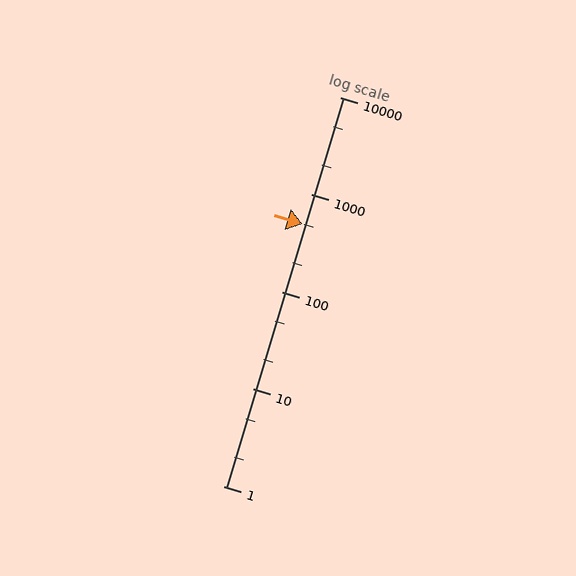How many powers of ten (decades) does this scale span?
The scale spans 4 decades, from 1 to 10000.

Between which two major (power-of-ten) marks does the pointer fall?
The pointer is between 100 and 1000.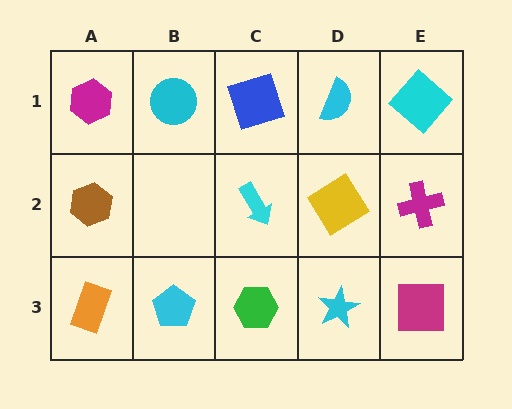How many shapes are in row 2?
4 shapes.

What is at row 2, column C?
A cyan arrow.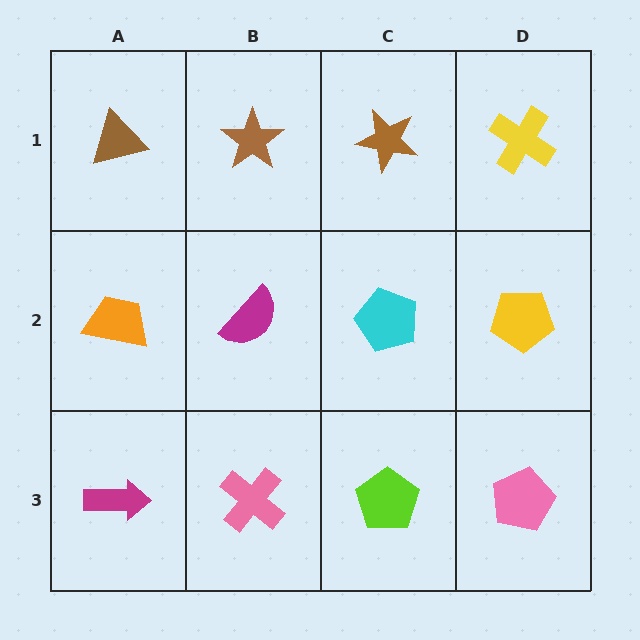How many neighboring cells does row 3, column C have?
3.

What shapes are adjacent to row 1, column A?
An orange trapezoid (row 2, column A), a brown star (row 1, column B).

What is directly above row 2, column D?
A yellow cross.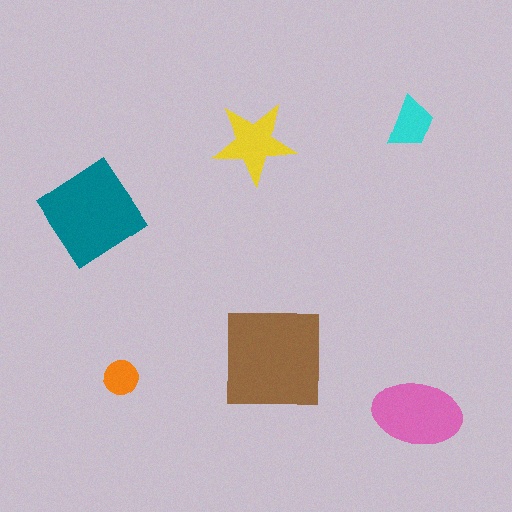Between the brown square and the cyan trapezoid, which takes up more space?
The brown square.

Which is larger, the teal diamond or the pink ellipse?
The teal diamond.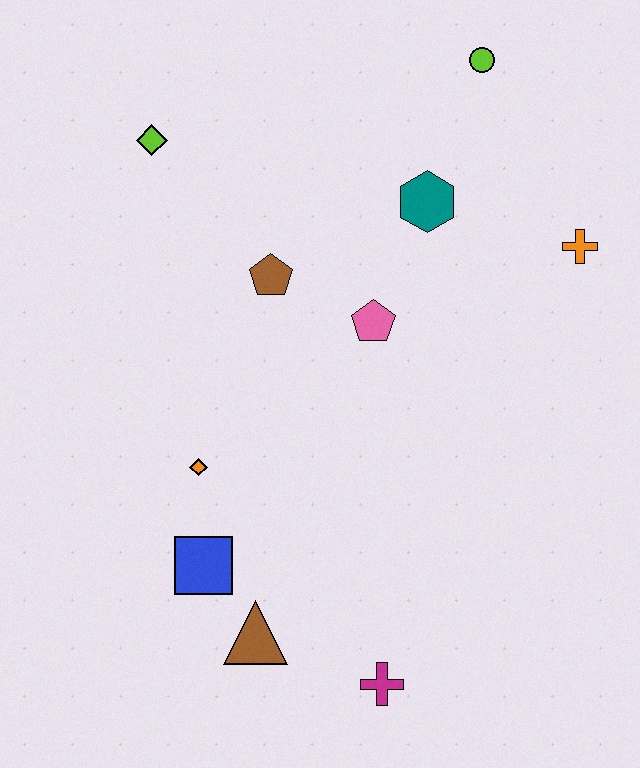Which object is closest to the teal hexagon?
The pink pentagon is closest to the teal hexagon.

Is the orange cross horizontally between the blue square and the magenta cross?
No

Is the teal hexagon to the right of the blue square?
Yes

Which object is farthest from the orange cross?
The brown triangle is farthest from the orange cross.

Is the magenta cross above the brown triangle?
No